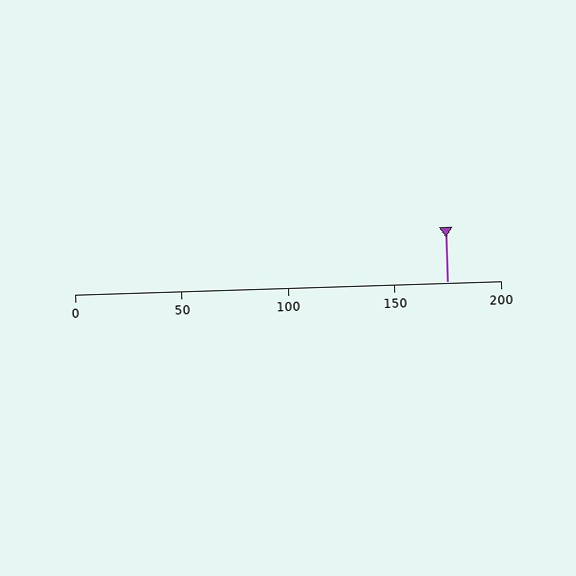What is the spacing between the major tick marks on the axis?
The major ticks are spaced 50 apart.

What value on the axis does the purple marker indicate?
The marker indicates approximately 175.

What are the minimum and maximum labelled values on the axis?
The axis runs from 0 to 200.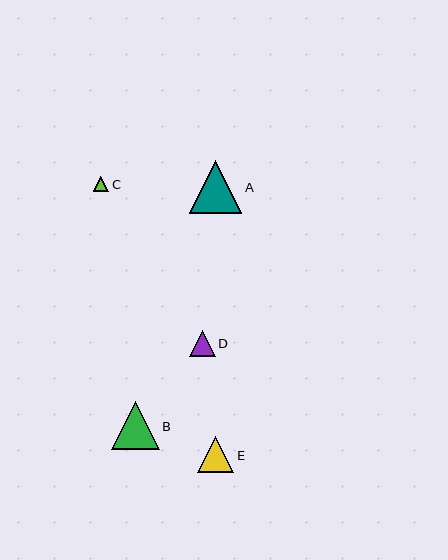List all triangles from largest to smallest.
From largest to smallest: A, B, E, D, C.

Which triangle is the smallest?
Triangle C is the smallest with a size of approximately 15 pixels.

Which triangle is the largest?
Triangle A is the largest with a size of approximately 52 pixels.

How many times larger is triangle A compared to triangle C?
Triangle A is approximately 3.5 times the size of triangle C.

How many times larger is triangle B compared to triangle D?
Triangle B is approximately 1.8 times the size of triangle D.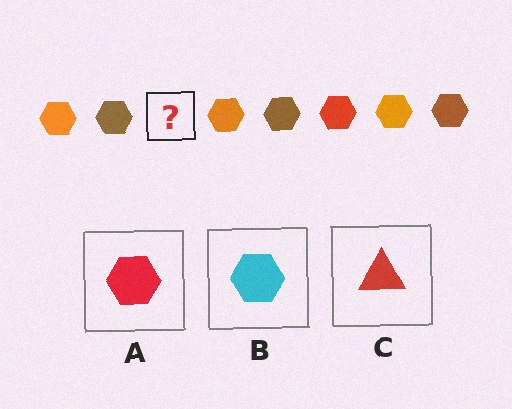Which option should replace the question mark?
Option A.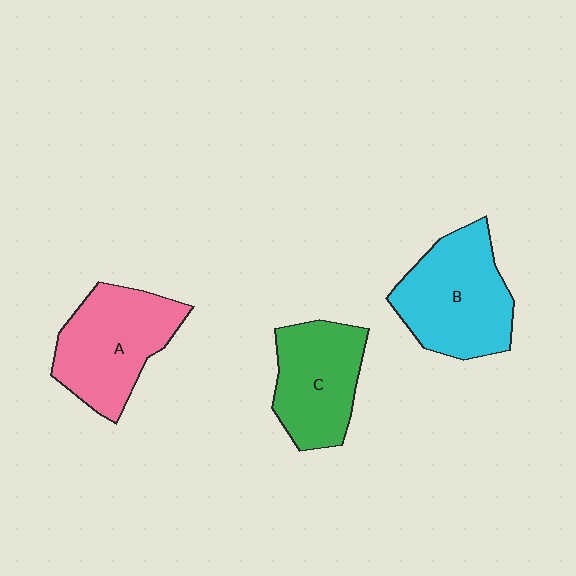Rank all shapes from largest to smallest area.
From largest to smallest: B (cyan), A (pink), C (green).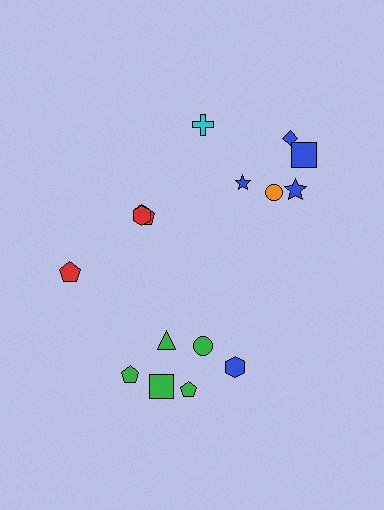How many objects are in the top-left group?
There are 4 objects.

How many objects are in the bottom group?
There are 6 objects.